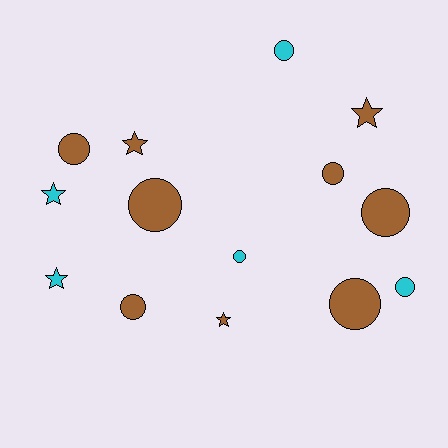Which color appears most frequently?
Brown, with 9 objects.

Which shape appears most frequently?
Circle, with 9 objects.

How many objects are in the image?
There are 14 objects.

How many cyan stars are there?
There are 2 cyan stars.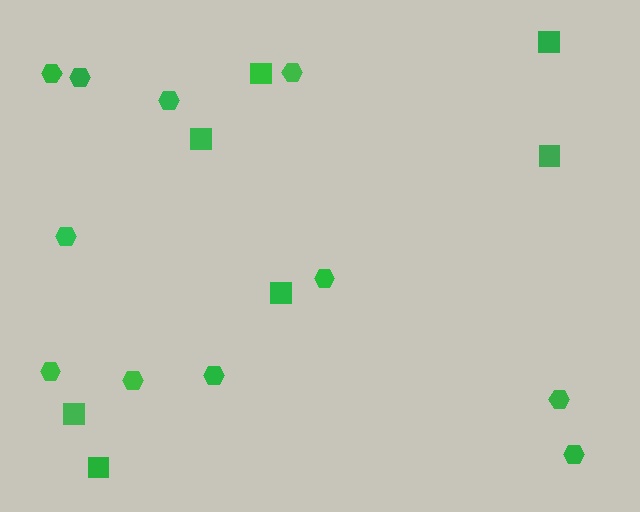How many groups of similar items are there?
There are 2 groups: one group of squares (7) and one group of hexagons (11).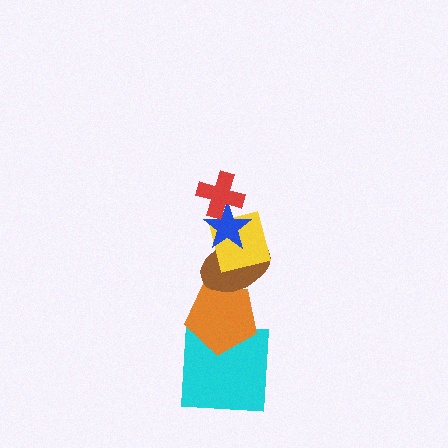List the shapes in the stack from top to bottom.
From top to bottom: the red cross, the blue star, the yellow square, the brown ellipse, the orange pentagon, the cyan square.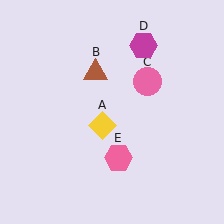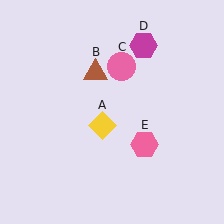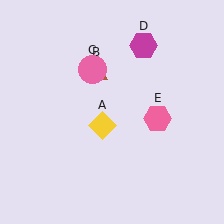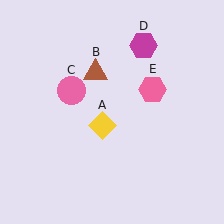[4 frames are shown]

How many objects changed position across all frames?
2 objects changed position: pink circle (object C), pink hexagon (object E).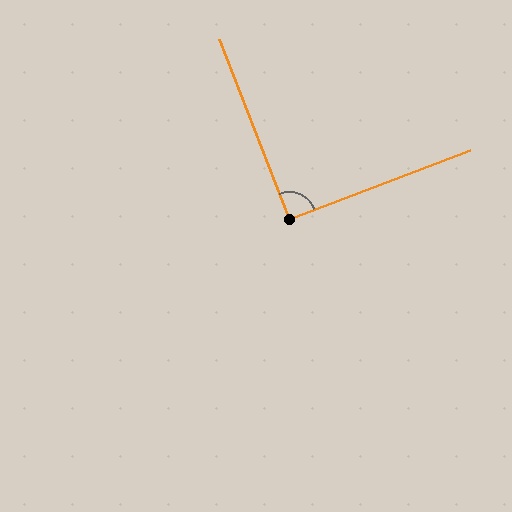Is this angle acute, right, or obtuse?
It is approximately a right angle.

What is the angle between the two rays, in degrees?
Approximately 91 degrees.